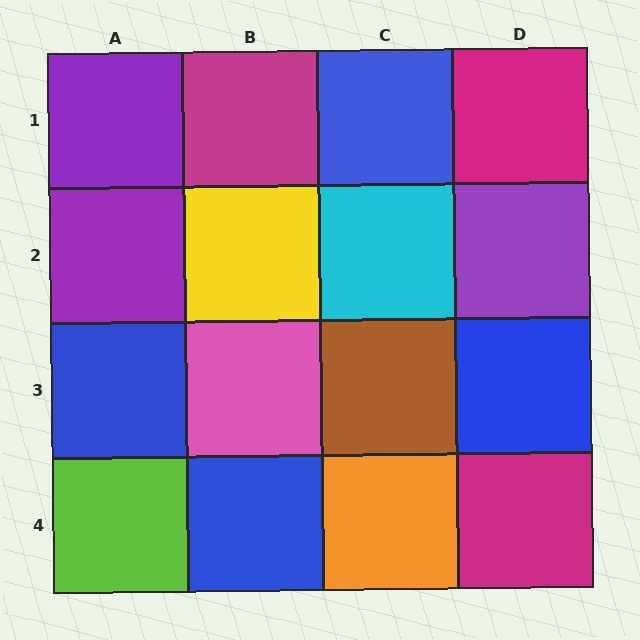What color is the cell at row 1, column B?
Magenta.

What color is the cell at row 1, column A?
Purple.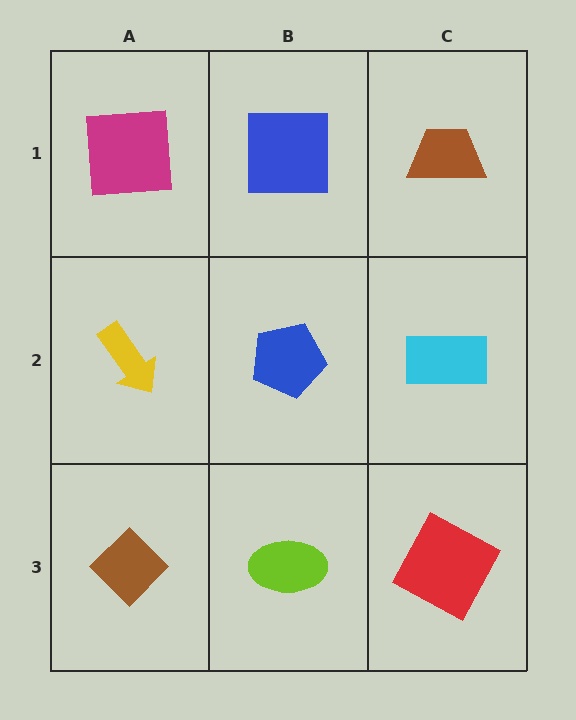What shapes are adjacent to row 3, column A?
A yellow arrow (row 2, column A), a lime ellipse (row 3, column B).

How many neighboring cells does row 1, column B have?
3.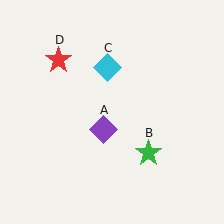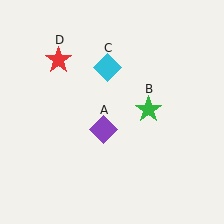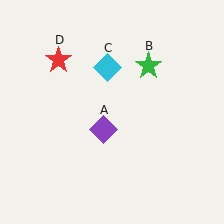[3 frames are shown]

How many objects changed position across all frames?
1 object changed position: green star (object B).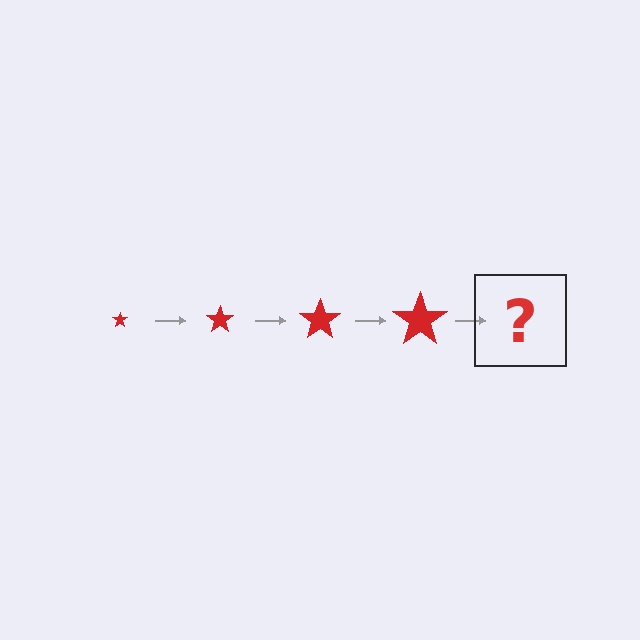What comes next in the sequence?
The next element should be a red star, larger than the previous one.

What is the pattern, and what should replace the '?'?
The pattern is that the star gets progressively larger each step. The '?' should be a red star, larger than the previous one.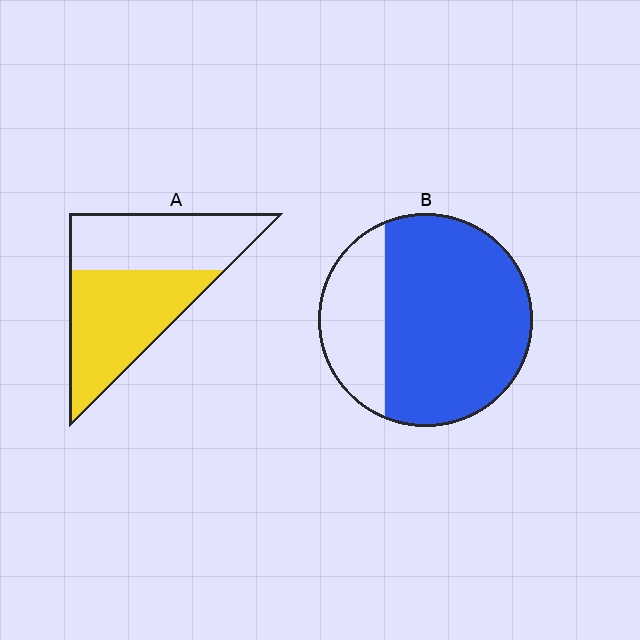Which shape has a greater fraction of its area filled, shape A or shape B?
Shape B.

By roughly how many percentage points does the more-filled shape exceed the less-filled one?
By roughly 20 percentage points (B over A).